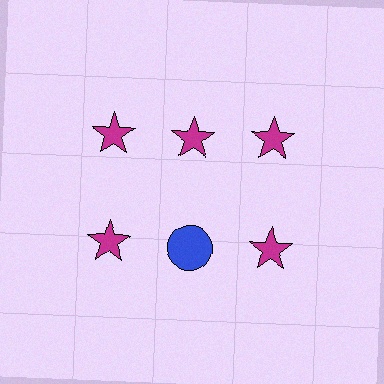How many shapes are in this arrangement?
There are 6 shapes arranged in a grid pattern.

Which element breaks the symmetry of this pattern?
The blue circle in the second row, second from left column breaks the symmetry. All other shapes are magenta stars.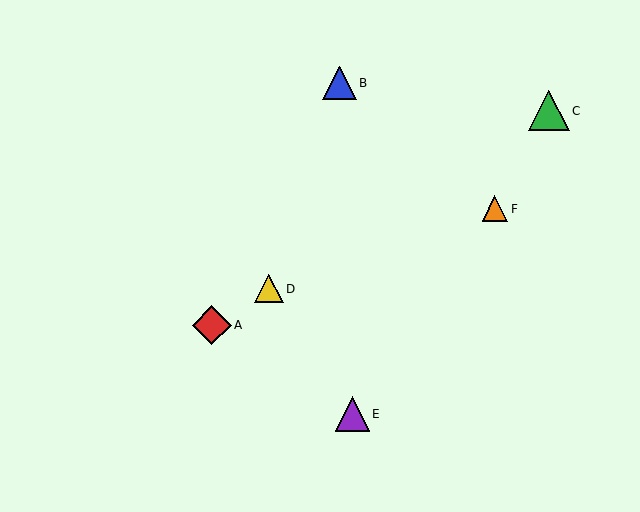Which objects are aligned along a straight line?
Objects A, C, D are aligned along a straight line.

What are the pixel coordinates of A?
Object A is at (212, 325).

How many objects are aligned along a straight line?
3 objects (A, C, D) are aligned along a straight line.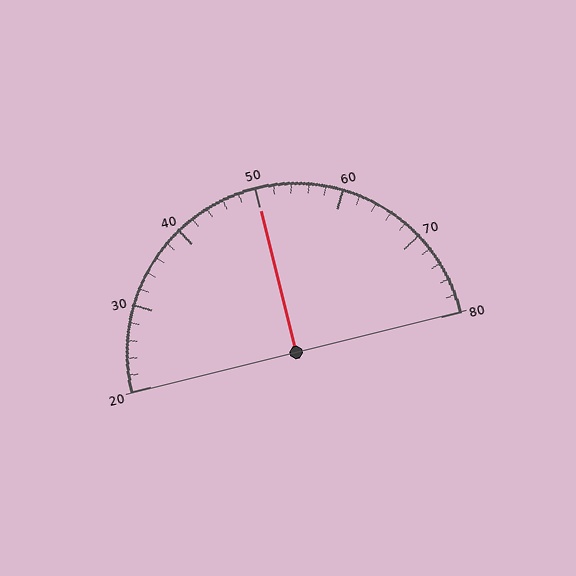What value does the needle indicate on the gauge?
The needle indicates approximately 50.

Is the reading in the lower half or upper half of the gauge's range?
The reading is in the upper half of the range (20 to 80).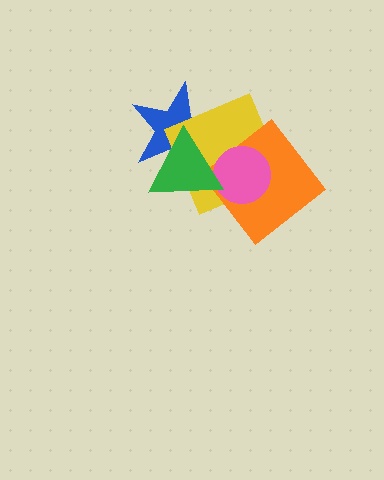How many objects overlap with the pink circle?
3 objects overlap with the pink circle.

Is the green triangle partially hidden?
No, no other shape covers it.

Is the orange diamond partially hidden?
Yes, it is partially covered by another shape.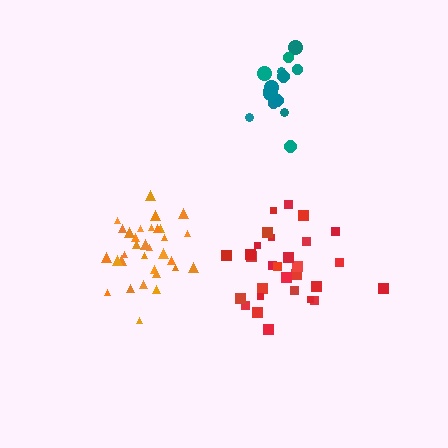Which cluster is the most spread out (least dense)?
Teal.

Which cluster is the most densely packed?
Orange.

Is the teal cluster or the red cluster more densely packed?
Red.